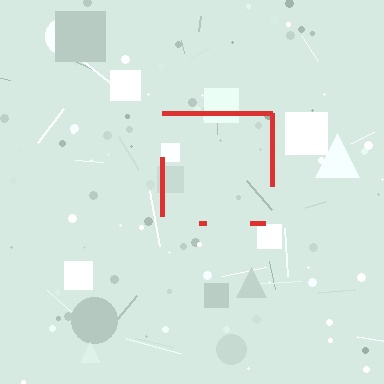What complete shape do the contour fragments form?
The contour fragments form a square.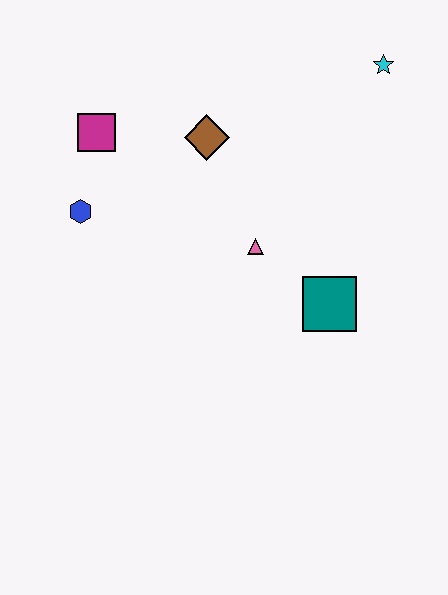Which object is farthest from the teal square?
The magenta square is farthest from the teal square.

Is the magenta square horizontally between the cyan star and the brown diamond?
No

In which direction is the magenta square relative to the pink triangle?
The magenta square is to the left of the pink triangle.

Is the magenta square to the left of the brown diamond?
Yes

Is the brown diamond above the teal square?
Yes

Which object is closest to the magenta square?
The blue hexagon is closest to the magenta square.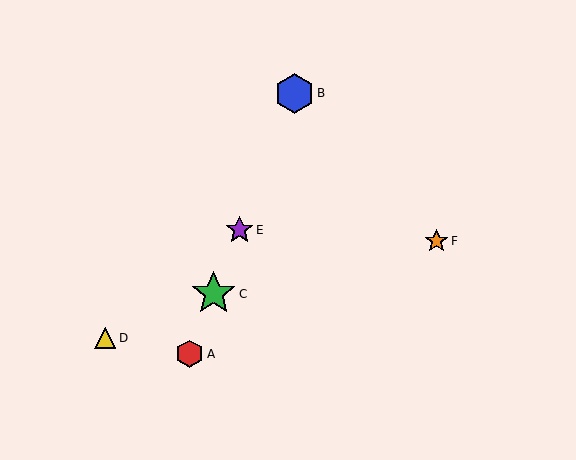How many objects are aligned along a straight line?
4 objects (A, B, C, E) are aligned along a straight line.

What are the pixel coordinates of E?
Object E is at (239, 230).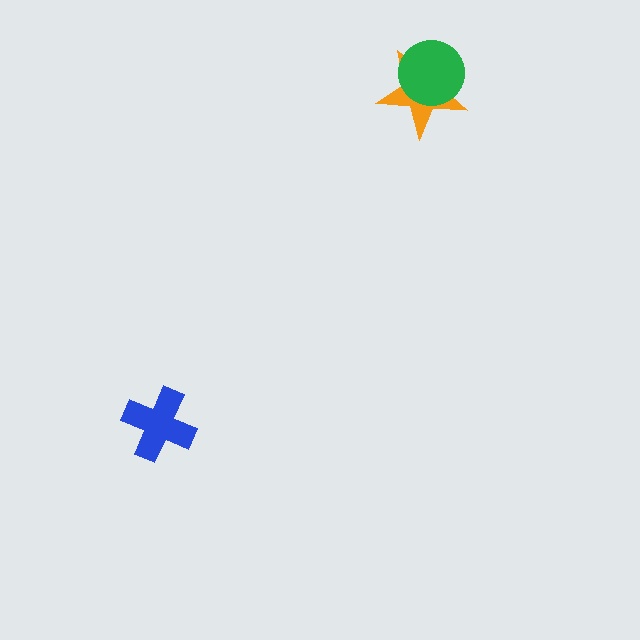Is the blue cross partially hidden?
No, no other shape covers it.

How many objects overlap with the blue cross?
0 objects overlap with the blue cross.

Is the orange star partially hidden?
Yes, it is partially covered by another shape.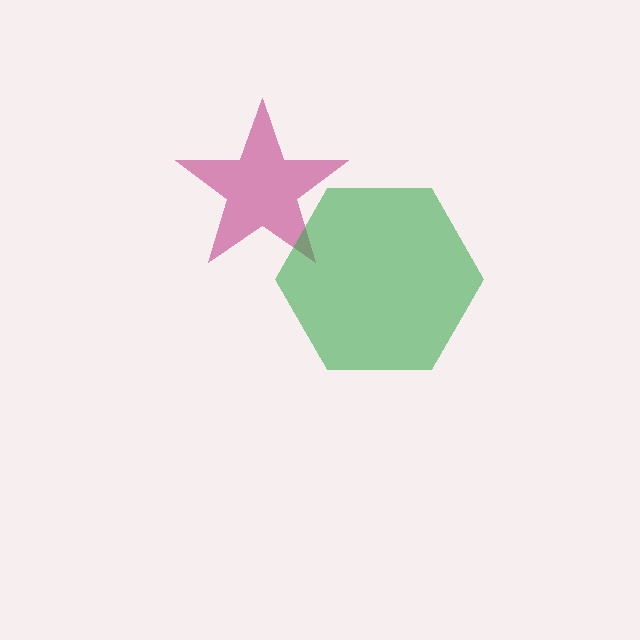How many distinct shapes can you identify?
There are 2 distinct shapes: a magenta star, a green hexagon.